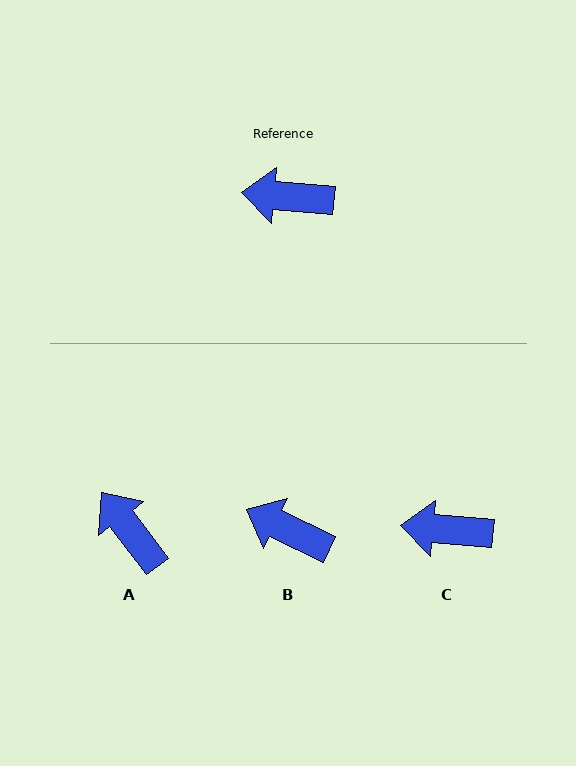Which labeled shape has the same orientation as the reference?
C.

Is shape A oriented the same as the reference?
No, it is off by about 48 degrees.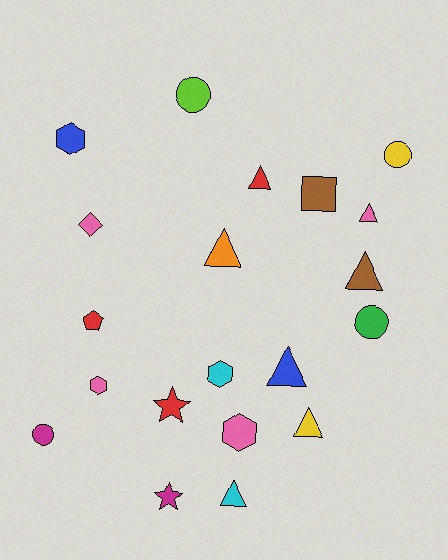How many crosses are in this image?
There are no crosses.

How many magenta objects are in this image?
There are 2 magenta objects.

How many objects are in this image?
There are 20 objects.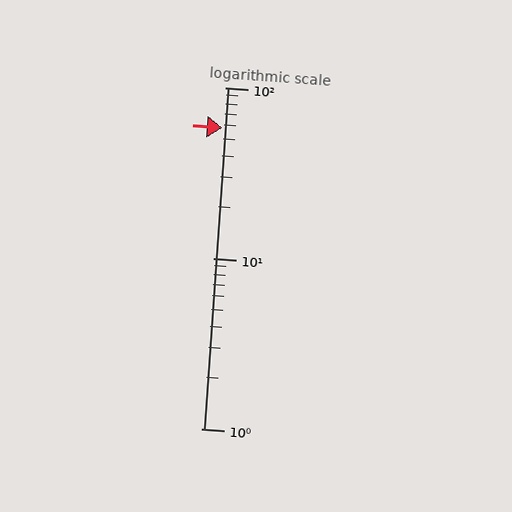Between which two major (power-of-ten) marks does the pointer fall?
The pointer is between 10 and 100.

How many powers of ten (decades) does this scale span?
The scale spans 2 decades, from 1 to 100.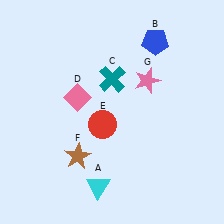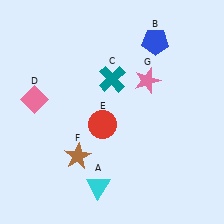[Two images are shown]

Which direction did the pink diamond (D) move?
The pink diamond (D) moved left.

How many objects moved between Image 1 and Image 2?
1 object moved between the two images.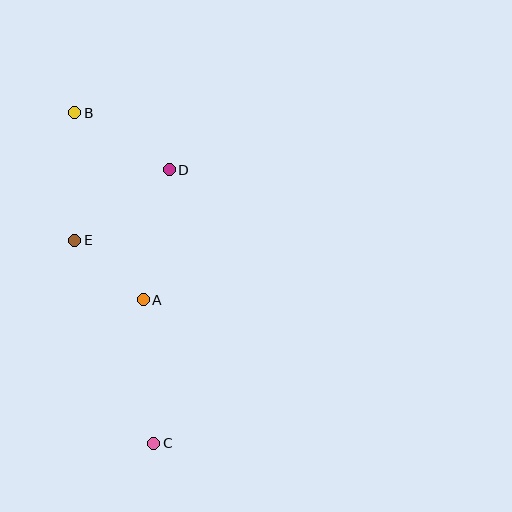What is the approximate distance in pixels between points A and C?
The distance between A and C is approximately 144 pixels.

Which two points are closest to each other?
Points A and E are closest to each other.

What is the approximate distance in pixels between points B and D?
The distance between B and D is approximately 110 pixels.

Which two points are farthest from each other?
Points B and C are farthest from each other.